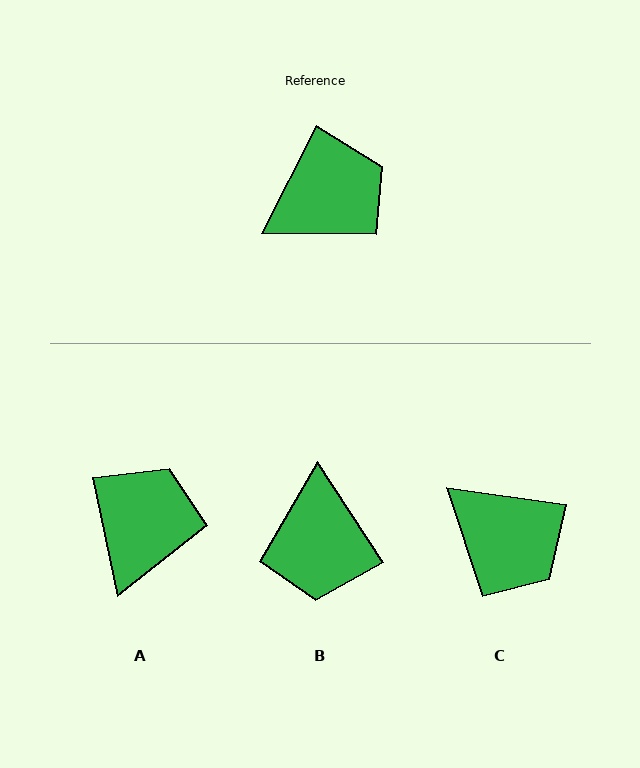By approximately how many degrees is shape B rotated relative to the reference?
Approximately 120 degrees clockwise.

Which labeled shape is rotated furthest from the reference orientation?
B, about 120 degrees away.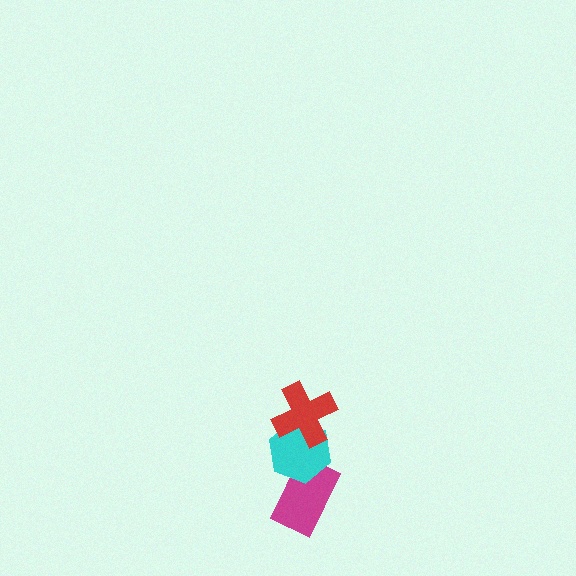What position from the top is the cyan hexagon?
The cyan hexagon is 2nd from the top.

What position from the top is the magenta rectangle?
The magenta rectangle is 3rd from the top.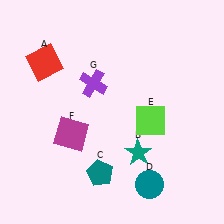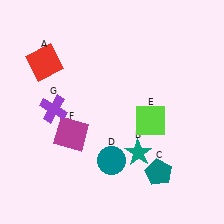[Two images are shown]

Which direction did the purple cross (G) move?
The purple cross (G) moved left.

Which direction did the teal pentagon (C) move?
The teal pentagon (C) moved right.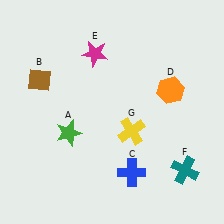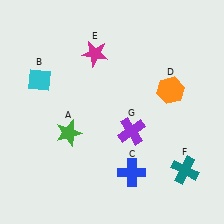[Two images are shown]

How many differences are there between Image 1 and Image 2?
There are 2 differences between the two images.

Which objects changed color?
B changed from brown to cyan. G changed from yellow to purple.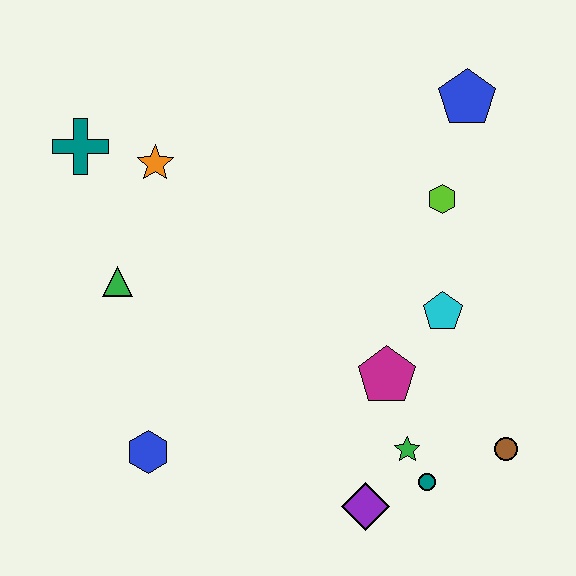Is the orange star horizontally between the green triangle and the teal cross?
No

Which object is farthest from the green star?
The teal cross is farthest from the green star.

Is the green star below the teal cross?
Yes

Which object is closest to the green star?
The teal circle is closest to the green star.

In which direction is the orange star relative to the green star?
The orange star is above the green star.